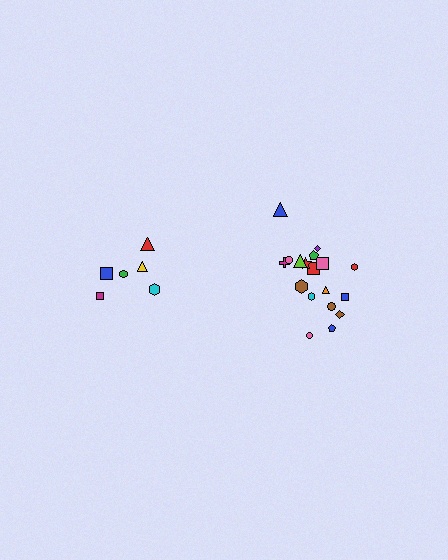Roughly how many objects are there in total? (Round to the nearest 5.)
Roughly 25 objects in total.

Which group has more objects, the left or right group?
The right group.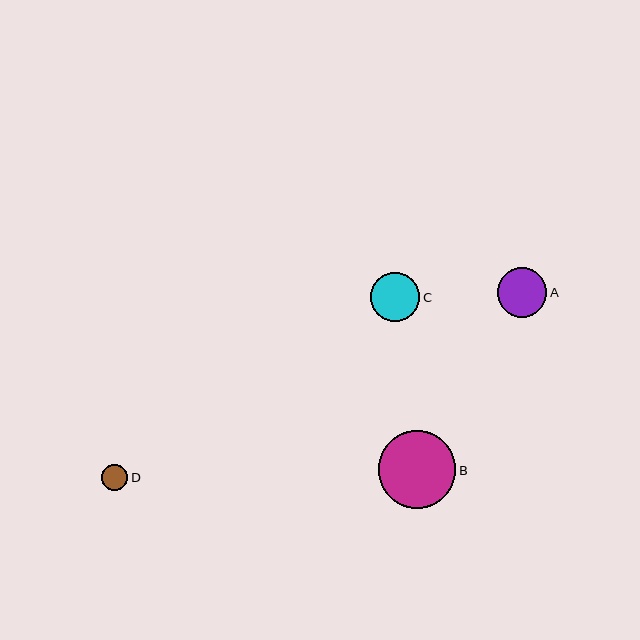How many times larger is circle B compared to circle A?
Circle B is approximately 1.6 times the size of circle A.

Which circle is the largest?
Circle B is the largest with a size of approximately 78 pixels.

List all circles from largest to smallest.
From largest to smallest: B, A, C, D.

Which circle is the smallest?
Circle D is the smallest with a size of approximately 26 pixels.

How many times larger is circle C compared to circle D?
Circle C is approximately 1.9 times the size of circle D.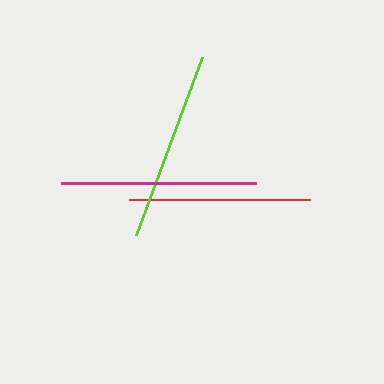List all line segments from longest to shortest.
From longest to shortest: magenta, lime, red.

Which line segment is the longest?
The magenta line is the longest at approximately 195 pixels.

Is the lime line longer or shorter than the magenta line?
The magenta line is longer than the lime line.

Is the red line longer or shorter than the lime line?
The lime line is longer than the red line.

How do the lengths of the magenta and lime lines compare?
The magenta and lime lines are approximately the same length.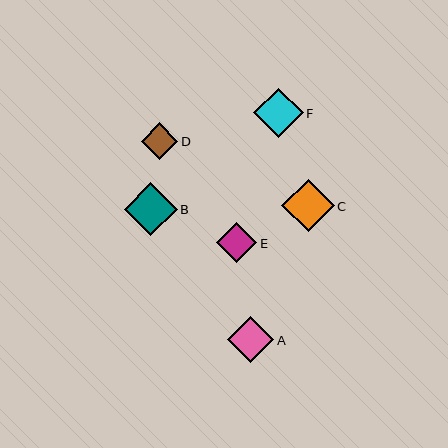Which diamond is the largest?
Diamond B is the largest with a size of approximately 53 pixels.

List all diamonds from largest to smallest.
From largest to smallest: B, C, F, A, E, D.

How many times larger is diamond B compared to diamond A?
Diamond B is approximately 1.2 times the size of diamond A.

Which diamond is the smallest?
Diamond D is the smallest with a size of approximately 36 pixels.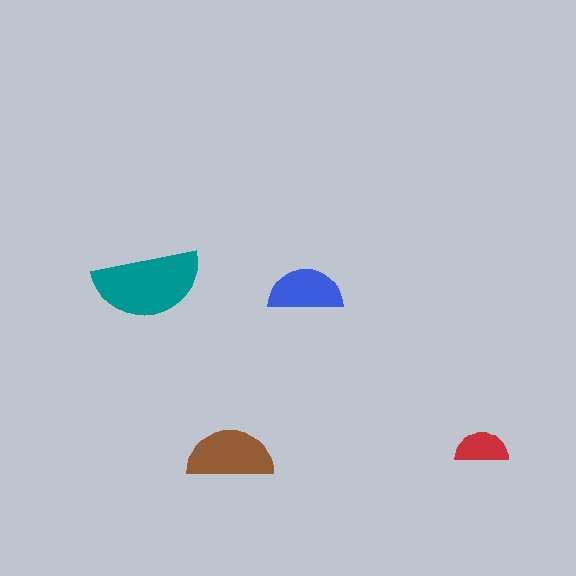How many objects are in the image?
There are 4 objects in the image.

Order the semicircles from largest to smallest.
the teal one, the brown one, the blue one, the red one.